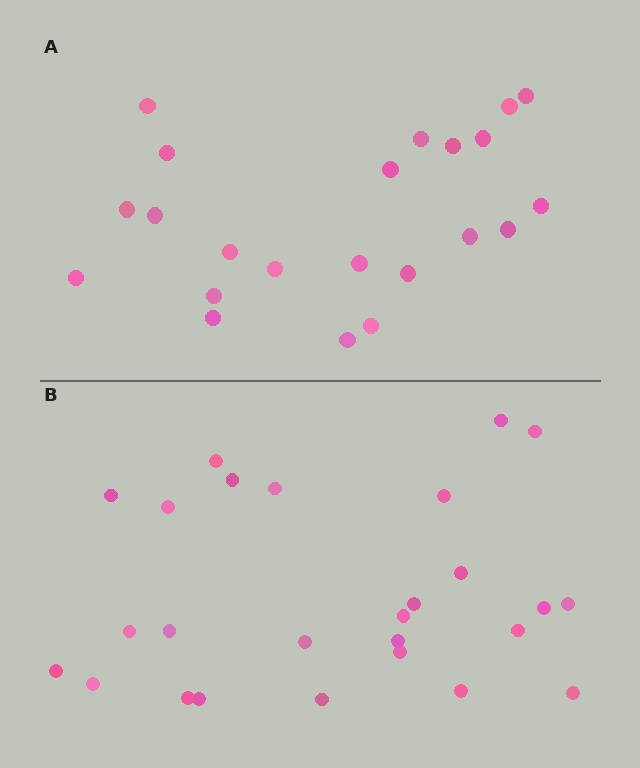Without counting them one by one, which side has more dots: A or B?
Region B (the bottom region) has more dots.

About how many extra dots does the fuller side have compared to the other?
Region B has about 4 more dots than region A.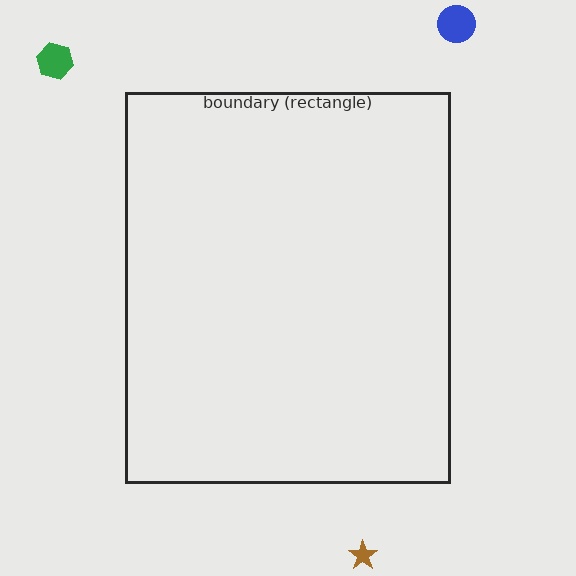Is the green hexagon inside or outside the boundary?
Outside.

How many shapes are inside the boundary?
0 inside, 3 outside.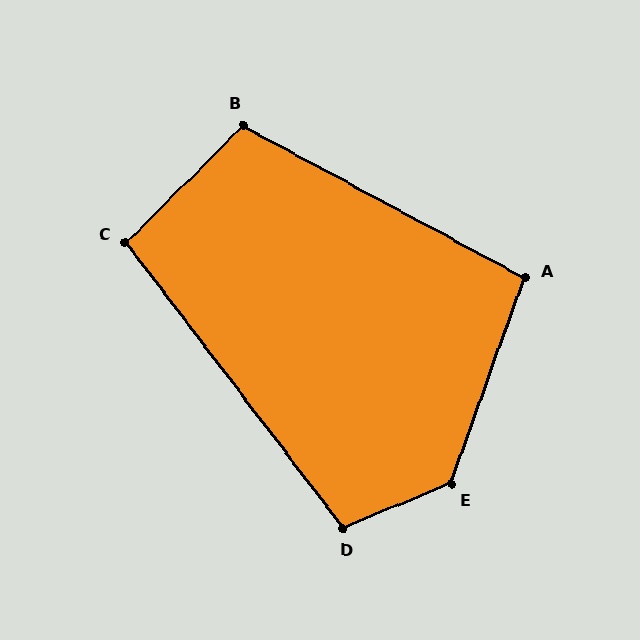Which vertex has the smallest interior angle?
C, at approximately 98 degrees.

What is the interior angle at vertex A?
Approximately 99 degrees (obtuse).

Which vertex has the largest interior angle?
E, at approximately 132 degrees.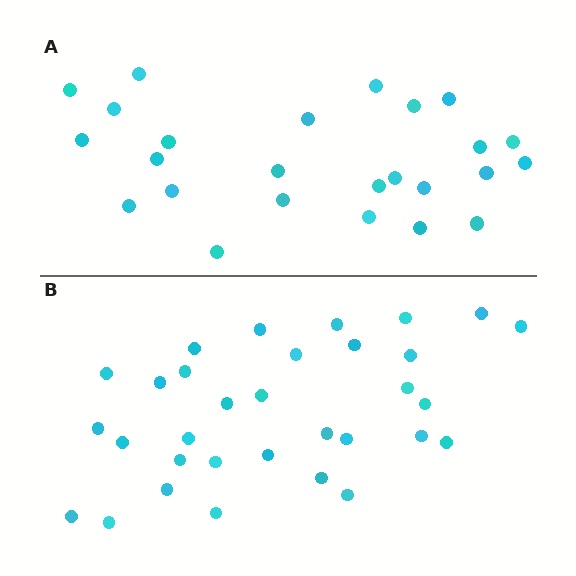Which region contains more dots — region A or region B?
Region B (the bottom region) has more dots.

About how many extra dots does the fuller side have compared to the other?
Region B has roughly 8 or so more dots than region A.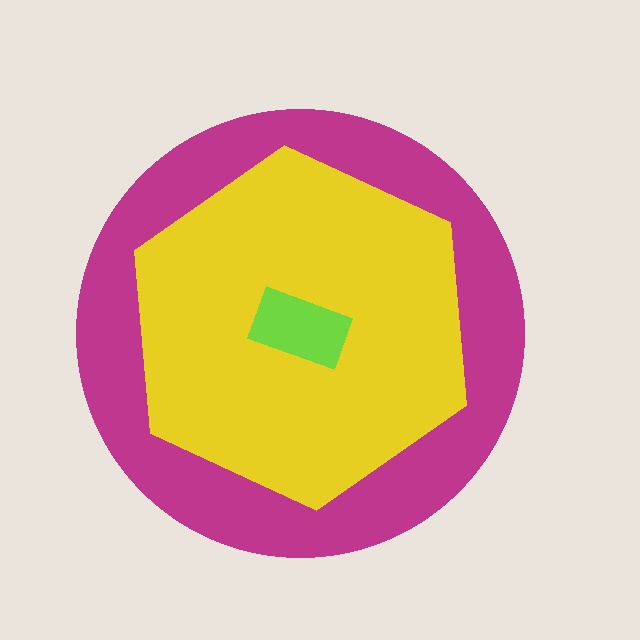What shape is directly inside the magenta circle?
The yellow hexagon.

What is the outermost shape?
The magenta circle.